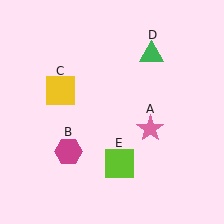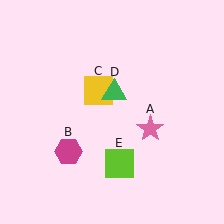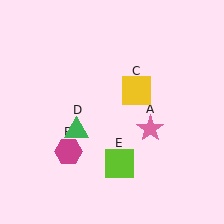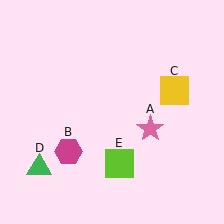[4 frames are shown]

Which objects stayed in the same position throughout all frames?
Pink star (object A) and magenta hexagon (object B) and lime square (object E) remained stationary.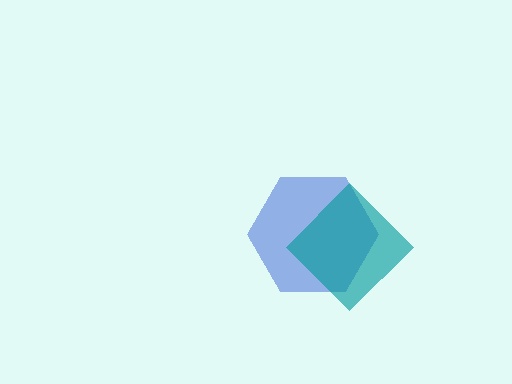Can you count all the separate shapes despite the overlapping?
Yes, there are 2 separate shapes.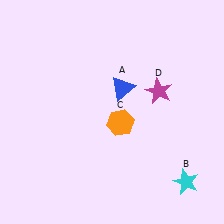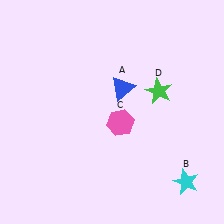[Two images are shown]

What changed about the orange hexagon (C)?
In Image 1, C is orange. In Image 2, it changed to pink.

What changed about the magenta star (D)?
In Image 1, D is magenta. In Image 2, it changed to green.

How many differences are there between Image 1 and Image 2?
There are 2 differences between the two images.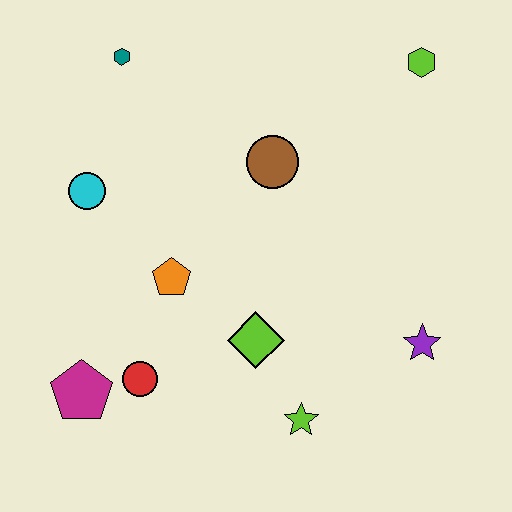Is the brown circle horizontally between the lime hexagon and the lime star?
No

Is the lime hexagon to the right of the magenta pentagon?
Yes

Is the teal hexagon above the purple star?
Yes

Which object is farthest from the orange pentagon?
The lime hexagon is farthest from the orange pentagon.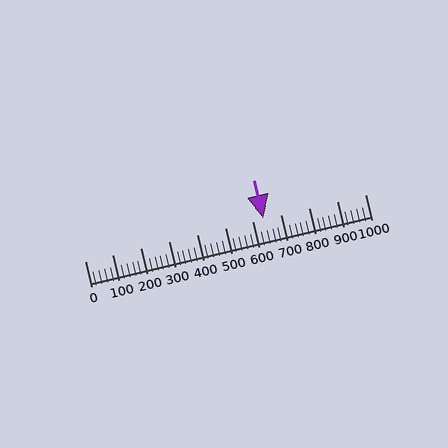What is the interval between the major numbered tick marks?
The major tick marks are spaced 100 units apart.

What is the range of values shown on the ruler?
The ruler shows values from 0 to 1000.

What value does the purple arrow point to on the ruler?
The purple arrow points to approximately 637.